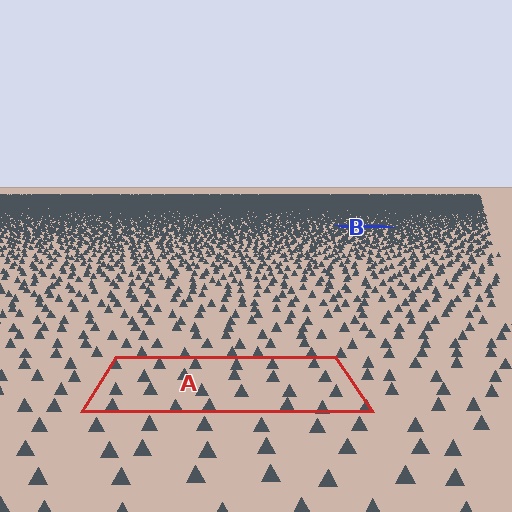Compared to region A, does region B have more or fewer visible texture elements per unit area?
Region B has more texture elements per unit area — they are packed more densely because it is farther away.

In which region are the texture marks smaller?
The texture marks are smaller in region B, because it is farther away.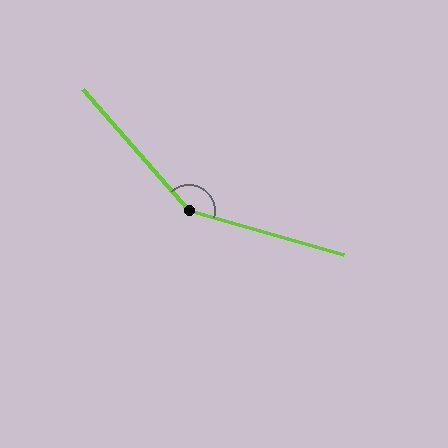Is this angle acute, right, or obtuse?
It is obtuse.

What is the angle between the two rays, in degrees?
Approximately 147 degrees.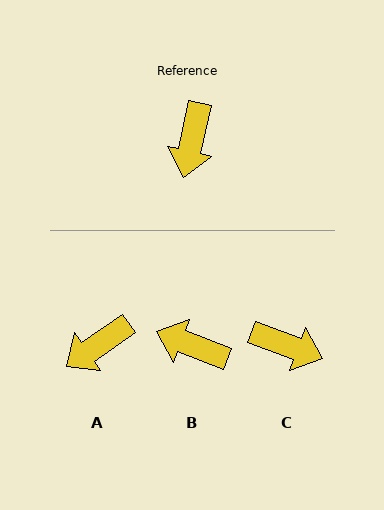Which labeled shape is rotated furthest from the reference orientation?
B, about 99 degrees away.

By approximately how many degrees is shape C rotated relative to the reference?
Approximately 82 degrees counter-clockwise.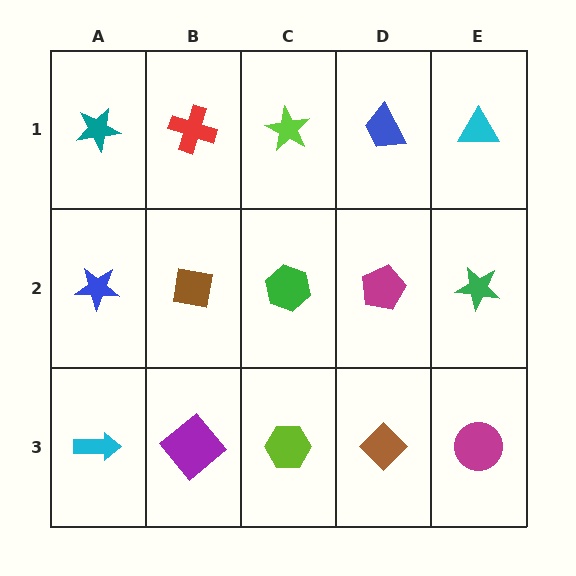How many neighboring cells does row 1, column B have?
3.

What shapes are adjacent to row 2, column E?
A cyan triangle (row 1, column E), a magenta circle (row 3, column E), a magenta pentagon (row 2, column D).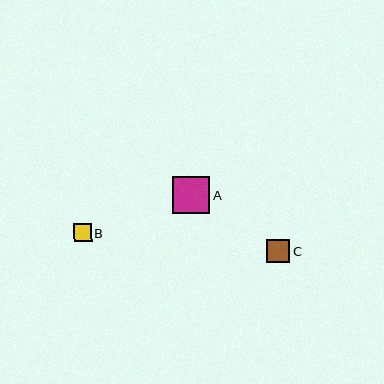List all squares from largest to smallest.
From largest to smallest: A, C, B.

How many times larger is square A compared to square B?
Square A is approximately 2.0 times the size of square B.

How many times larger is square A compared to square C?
Square A is approximately 1.6 times the size of square C.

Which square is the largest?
Square A is the largest with a size of approximately 37 pixels.